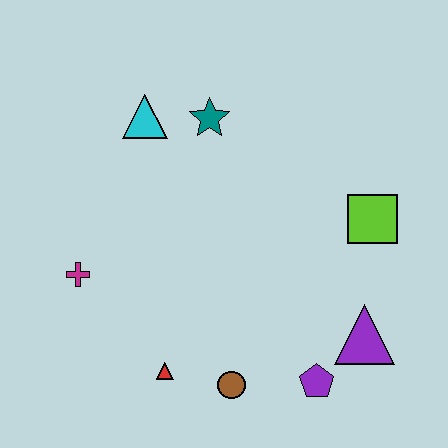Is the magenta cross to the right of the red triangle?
No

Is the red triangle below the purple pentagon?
No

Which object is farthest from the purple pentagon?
The cyan triangle is farthest from the purple pentagon.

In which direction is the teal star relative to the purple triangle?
The teal star is above the purple triangle.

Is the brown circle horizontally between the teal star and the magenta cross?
No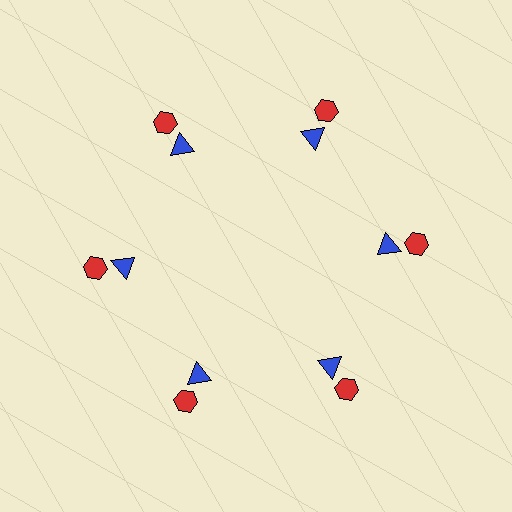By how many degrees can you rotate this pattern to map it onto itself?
The pattern maps onto itself every 60 degrees of rotation.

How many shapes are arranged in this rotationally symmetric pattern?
There are 12 shapes, arranged in 6 groups of 2.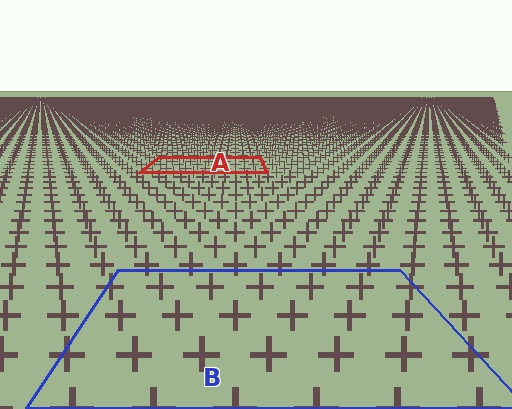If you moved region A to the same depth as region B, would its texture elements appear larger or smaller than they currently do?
They would appear larger. At a closer depth, the same texture elements are projected at a bigger on-screen size.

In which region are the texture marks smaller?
The texture marks are smaller in region A, because it is farther away.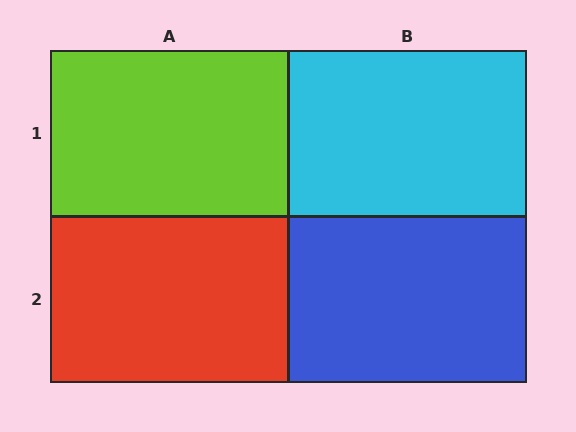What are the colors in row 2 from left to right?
Red, blue.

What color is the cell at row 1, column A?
Lime.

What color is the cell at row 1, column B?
Cyan.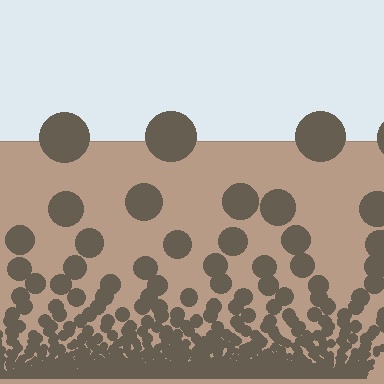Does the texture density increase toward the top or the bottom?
Density increases toward the bottom.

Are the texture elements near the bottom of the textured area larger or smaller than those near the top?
Smaller. The gradient is inverted — elements near the bottom are smaller and denser.